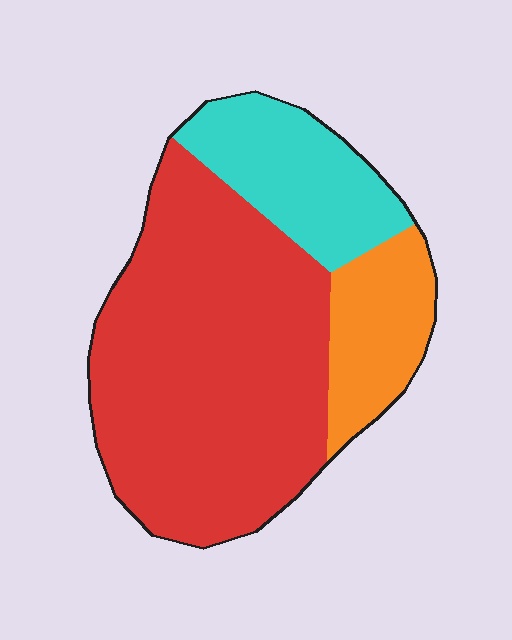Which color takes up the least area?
Orange, at roughly 15%.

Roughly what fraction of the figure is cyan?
Cyan covers 20% of the figure.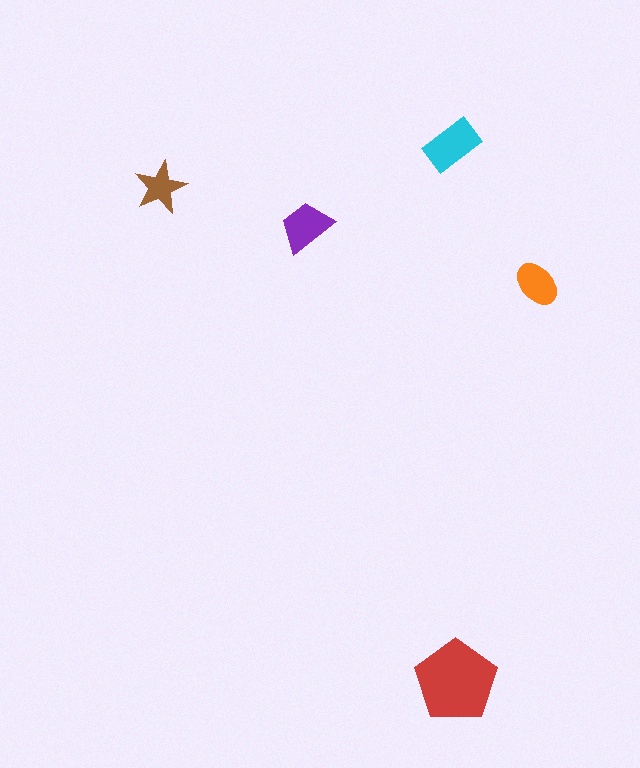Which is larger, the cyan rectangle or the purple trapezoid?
The cyan rectangle.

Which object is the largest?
The red pentagon.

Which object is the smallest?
The brown star.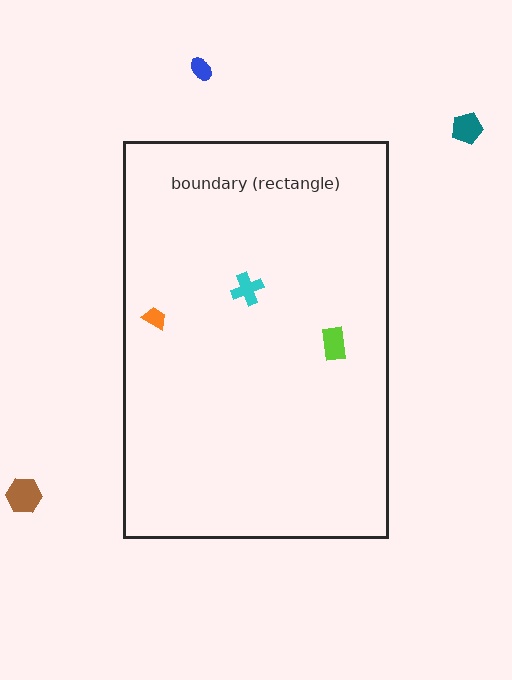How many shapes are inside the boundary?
3 inside, 3 outside.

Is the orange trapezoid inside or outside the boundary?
Inside.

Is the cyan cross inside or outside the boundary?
Inside.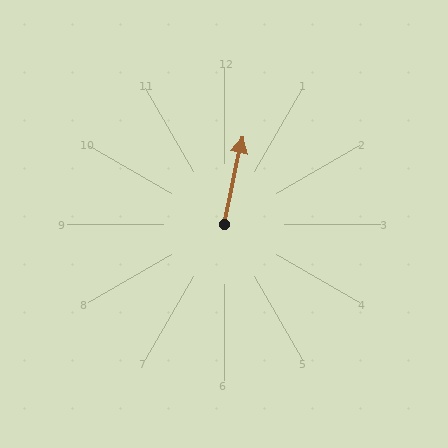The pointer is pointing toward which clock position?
Roughly 12 o'clock.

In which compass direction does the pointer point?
North.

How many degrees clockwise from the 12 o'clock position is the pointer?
Approximately 12 degrees.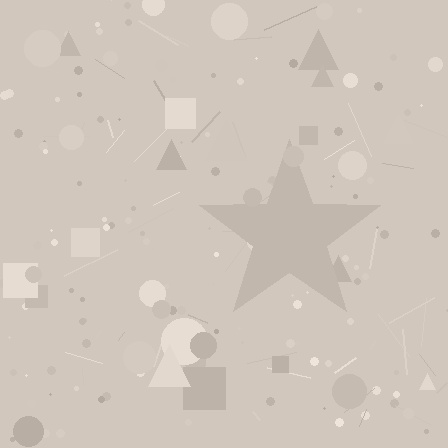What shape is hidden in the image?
A star is hidden in the image.